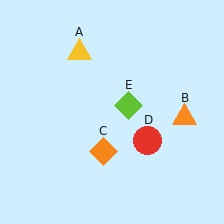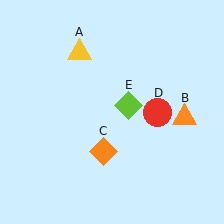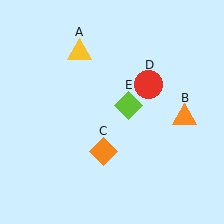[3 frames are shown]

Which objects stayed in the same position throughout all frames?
Yellow triangle (object A) and orange triangle (object B) and orange diamond (object C) and lime diamond (object E) remained stationary.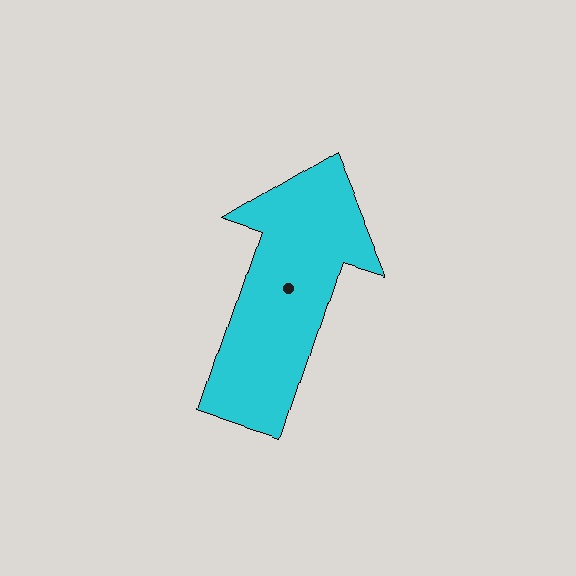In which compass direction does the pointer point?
North.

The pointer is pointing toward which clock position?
Roughly 1 o'clock.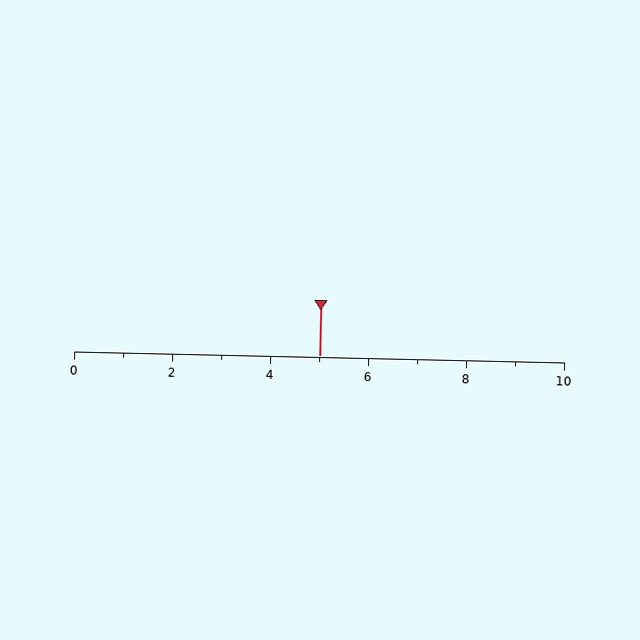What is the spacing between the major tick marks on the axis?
The major ticks are spaced 2 apart.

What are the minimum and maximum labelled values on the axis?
The axis runs from 0 to 10.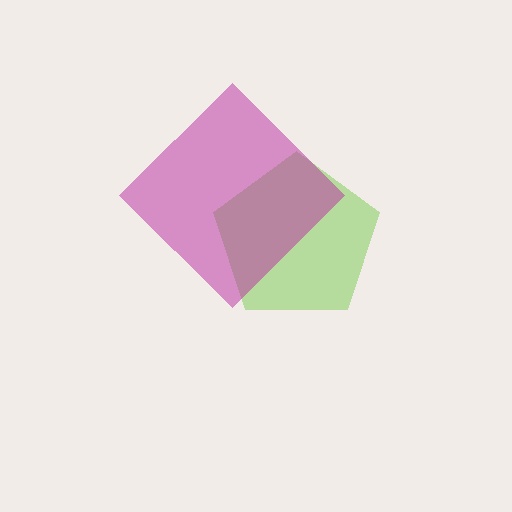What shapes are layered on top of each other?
The layered shapes are: a lime pentagon, a magenta diamond.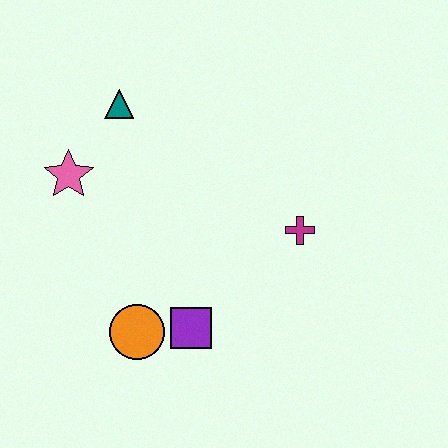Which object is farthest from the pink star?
The magenta cross is farthest from the pink star.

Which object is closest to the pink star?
The teal triangle is closest to the pink star.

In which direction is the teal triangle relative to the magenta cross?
The teal triangle is to the left of the magenta cross.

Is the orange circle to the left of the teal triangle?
No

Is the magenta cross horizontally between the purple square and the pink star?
No